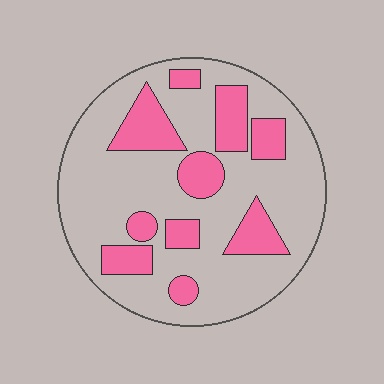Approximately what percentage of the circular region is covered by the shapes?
Approximately 25%.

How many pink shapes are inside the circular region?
10.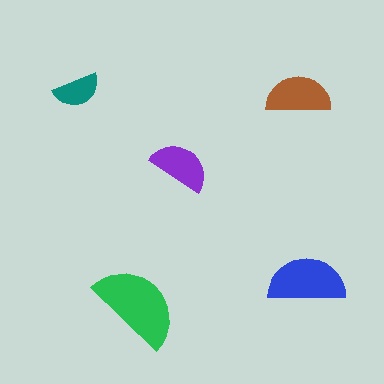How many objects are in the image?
There are 5 objects in the image.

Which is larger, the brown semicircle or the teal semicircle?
The brown one.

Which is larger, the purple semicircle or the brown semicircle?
The brown one.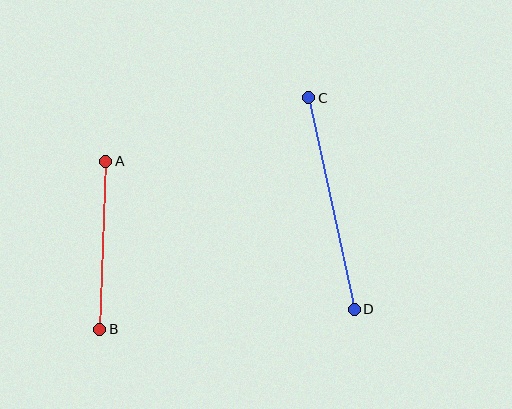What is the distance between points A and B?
The distance is approximately 168 pixels.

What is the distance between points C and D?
The distance is approximately 216 pixels.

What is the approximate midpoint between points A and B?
The midpoint is at approximately (103, 245) pixels.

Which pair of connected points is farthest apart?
Points C and D are farthest apart.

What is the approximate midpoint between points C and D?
The midpoint is at approximately (332, 203) pixels.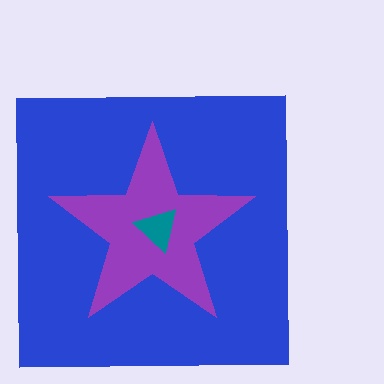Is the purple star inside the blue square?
Yes.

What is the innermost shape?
The teal triangle.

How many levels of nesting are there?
3.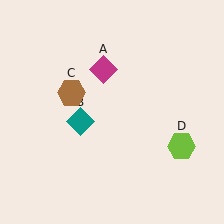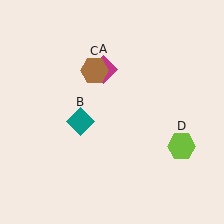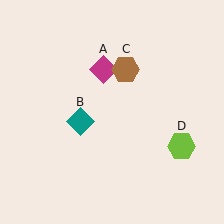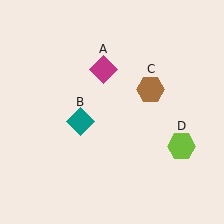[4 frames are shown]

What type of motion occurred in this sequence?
The brown hexagon (object C) rotated clockwise around the center of the scene.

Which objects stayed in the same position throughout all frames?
Magenta diamond (object A) and teal diamond (object B) and lime hexagon (object D) remained stationary.